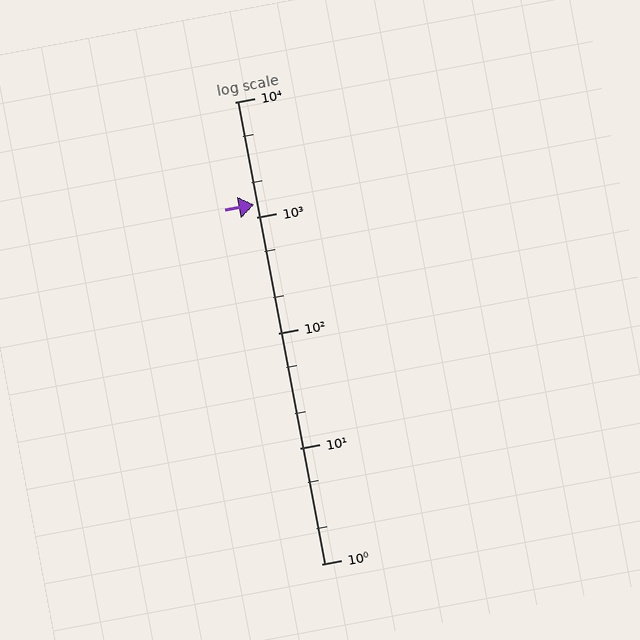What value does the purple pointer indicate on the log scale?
The pointer indicates approximately 1300.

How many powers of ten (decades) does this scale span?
The scale spans 4 decades, from 1 to 10000.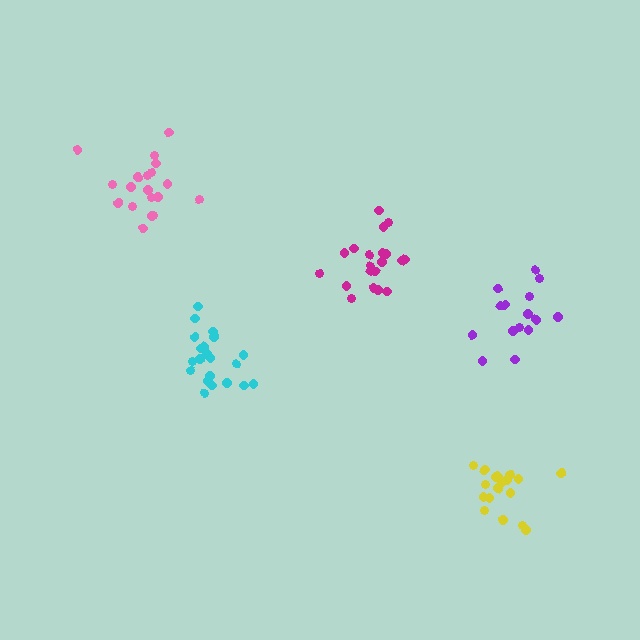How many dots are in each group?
Group 1: 18 dots, Group 2: 21 dots, Group 3: 21 dots, Group 4: 15 dots, Group 5: 19 dots (94 total).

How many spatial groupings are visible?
There are 5 spatial groupings.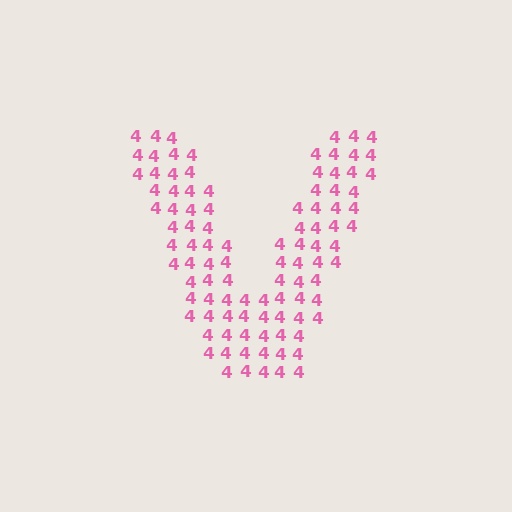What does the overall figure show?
The overall figure shows the letter V.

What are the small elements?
The small elements are digit 4's.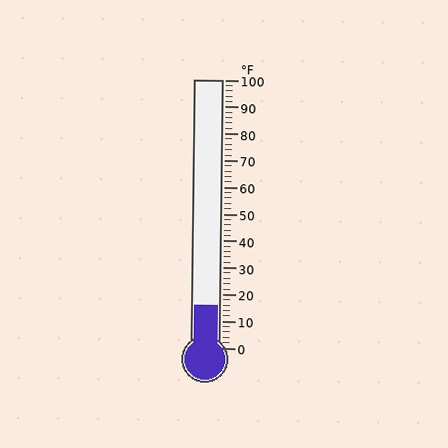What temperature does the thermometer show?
The thermometer shows approximately 16°F.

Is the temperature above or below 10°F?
The temperature is above 10°F.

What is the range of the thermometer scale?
The thermometer scale ranges from 0°F to 100°F.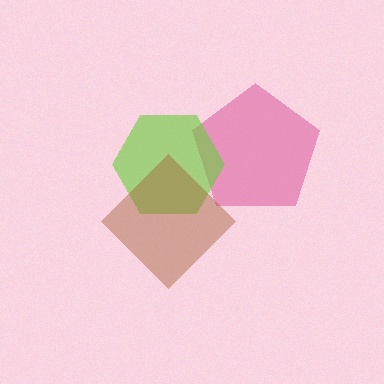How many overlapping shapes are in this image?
There are 3 overlapping shapes in the image.